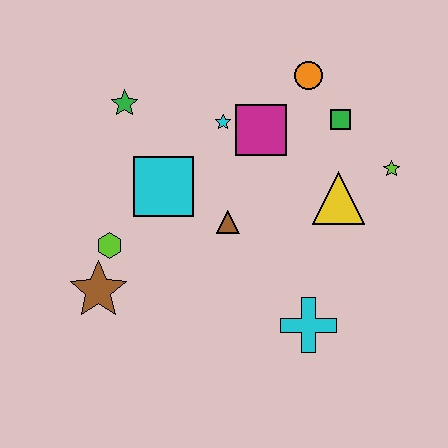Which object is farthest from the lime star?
The brown star is farthest from the lime star.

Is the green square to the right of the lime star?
No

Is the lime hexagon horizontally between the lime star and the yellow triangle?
No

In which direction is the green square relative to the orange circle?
The green square is below the orange circle.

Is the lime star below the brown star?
No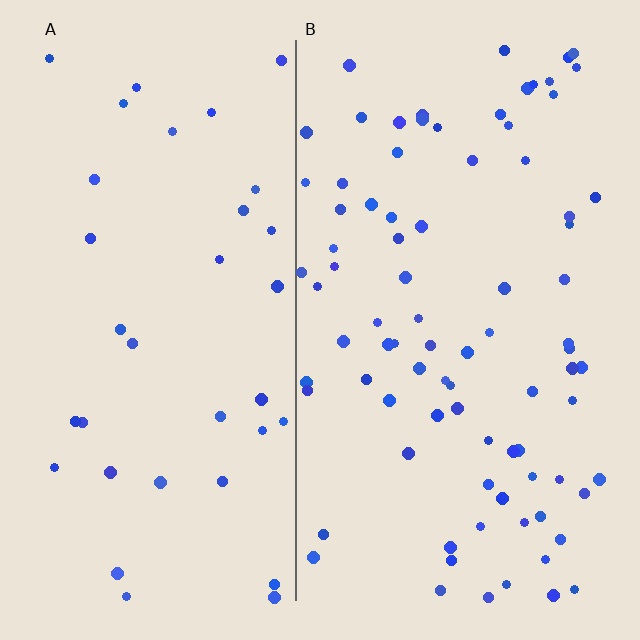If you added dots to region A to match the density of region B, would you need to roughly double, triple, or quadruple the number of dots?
Approximately double.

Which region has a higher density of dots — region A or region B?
B (the right).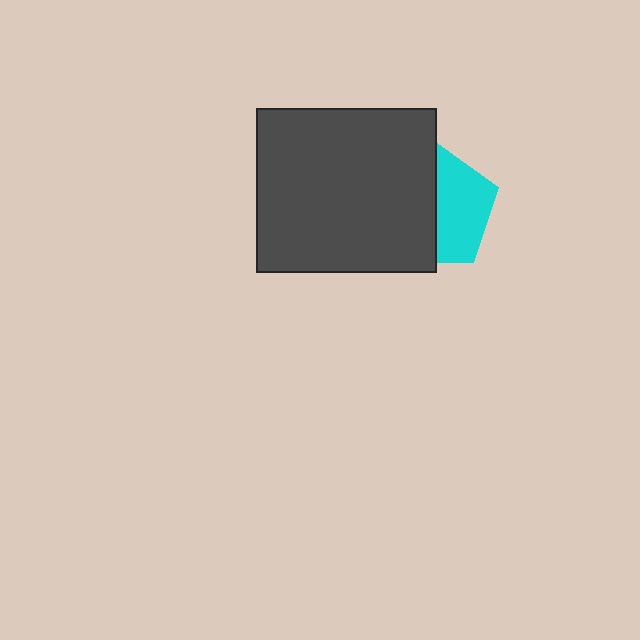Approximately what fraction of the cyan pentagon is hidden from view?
Roughly 53% of the cyan pentagon is hidden behind the dark gray rectangle.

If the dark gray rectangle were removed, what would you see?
You would see the complete cyan pentagon.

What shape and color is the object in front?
The object in front is a dark gray rectangle.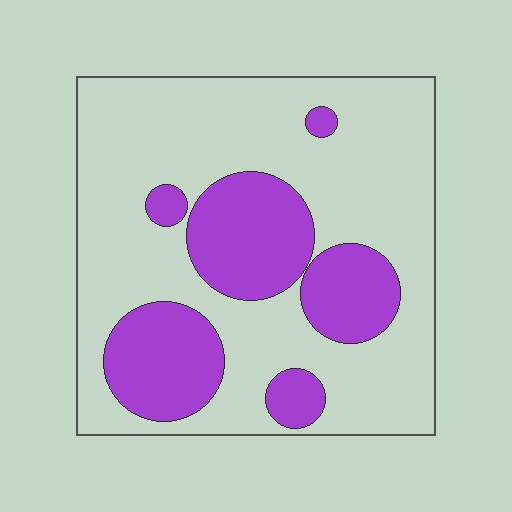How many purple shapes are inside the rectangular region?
6.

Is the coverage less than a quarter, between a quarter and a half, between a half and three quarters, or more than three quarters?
Between a quarter and a half.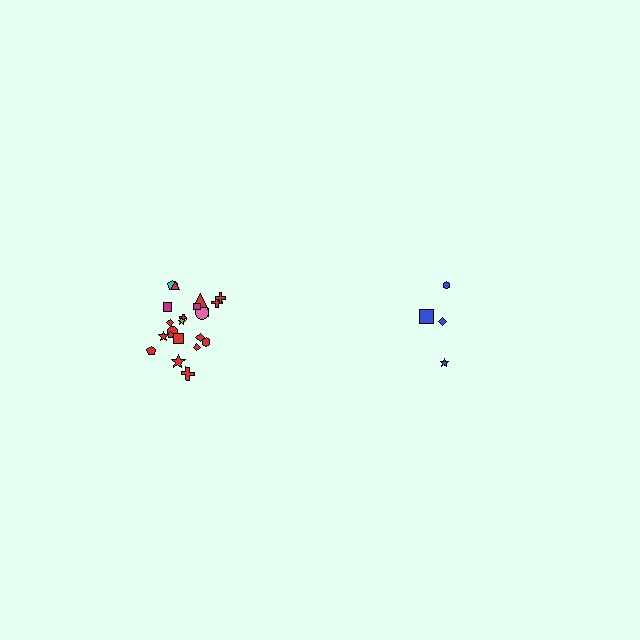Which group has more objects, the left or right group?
The left group.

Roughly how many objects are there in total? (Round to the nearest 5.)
Roughly 25 objects in total.